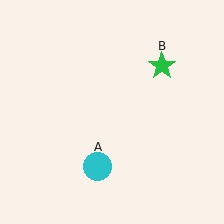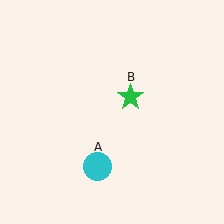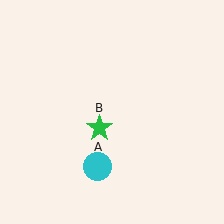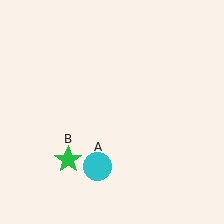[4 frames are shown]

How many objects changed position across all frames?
1 object changed position: green star (object B).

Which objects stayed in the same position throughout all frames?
Cyan circle (object A) remained stationary.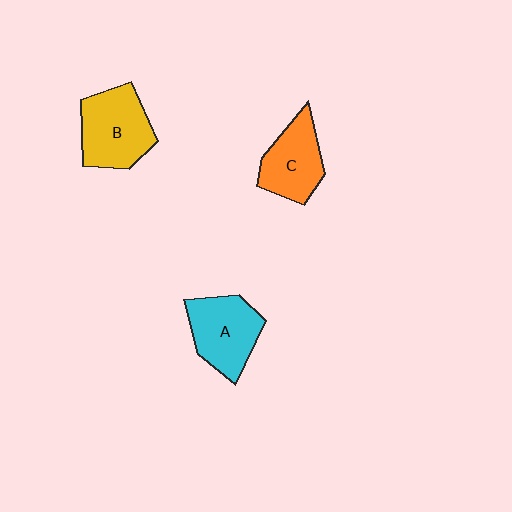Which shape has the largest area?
Shape B (yellow).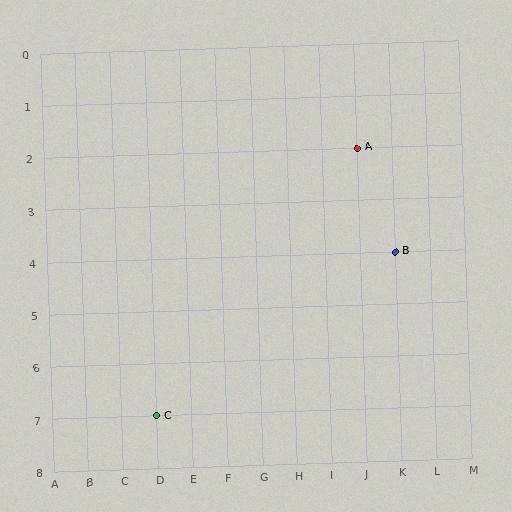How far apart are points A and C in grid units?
Points A and C are 6 columns and 5 rows apart (about 7.8 grid units diagonally).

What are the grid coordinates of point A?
Point A is at grid coordinates (J, 2).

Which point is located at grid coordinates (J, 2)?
Point A is at (J, 2).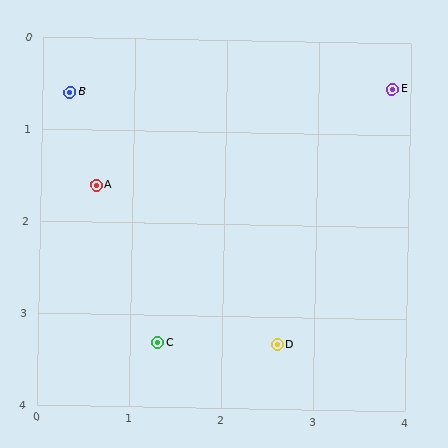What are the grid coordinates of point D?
Point D is at approximately (2.6, 3.3).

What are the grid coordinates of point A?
Point A is at approximately (0.6, 1.6).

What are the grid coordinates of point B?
Point B is at approximately (0.3, 0.6).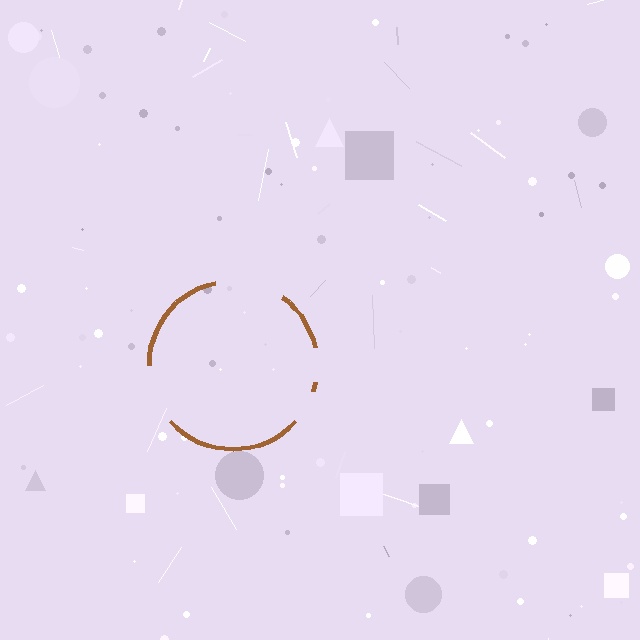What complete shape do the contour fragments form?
The contour fragments form a circle.